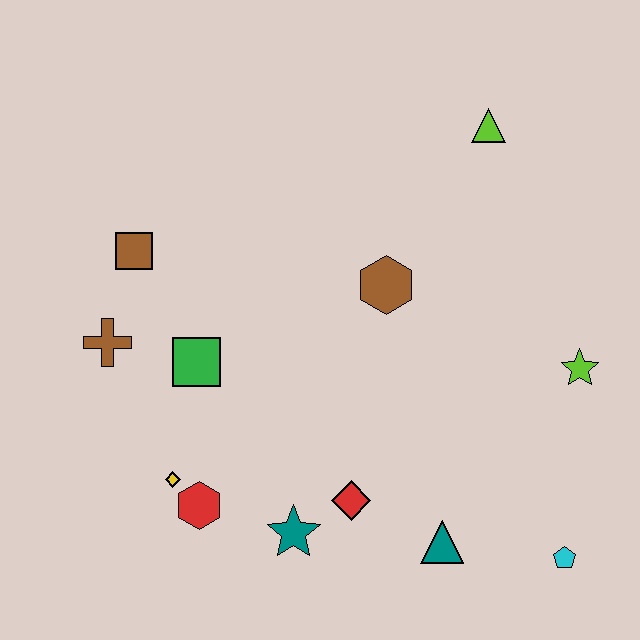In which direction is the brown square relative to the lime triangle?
The brown square is to the left of the lime triangle.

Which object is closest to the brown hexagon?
The lime triangle is closest to the brown hexagon.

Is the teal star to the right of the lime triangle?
No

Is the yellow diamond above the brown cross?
No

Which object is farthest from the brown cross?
The cyan pentagon is farthest from the brown cross.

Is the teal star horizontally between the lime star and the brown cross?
Yes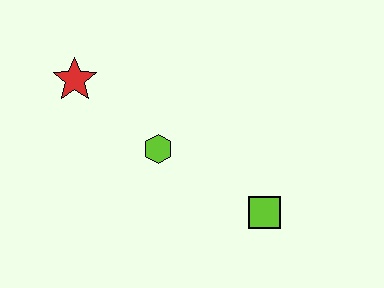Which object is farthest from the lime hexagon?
The lime square is farthest from the lime hexagon.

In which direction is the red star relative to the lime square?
The red star is to the left of the lime square.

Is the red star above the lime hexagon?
Yes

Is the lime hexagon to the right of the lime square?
No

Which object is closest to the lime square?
The lime hexagon is closest to the lime square.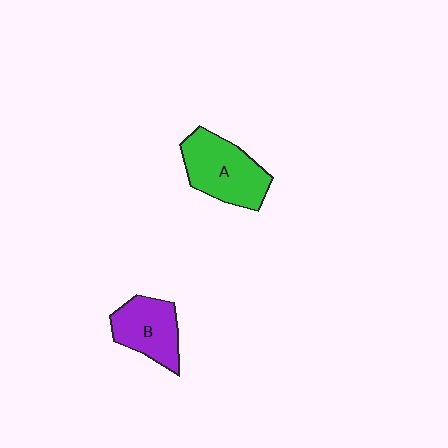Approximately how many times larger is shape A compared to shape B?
Approximately 1.3 times.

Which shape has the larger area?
Shape A (green).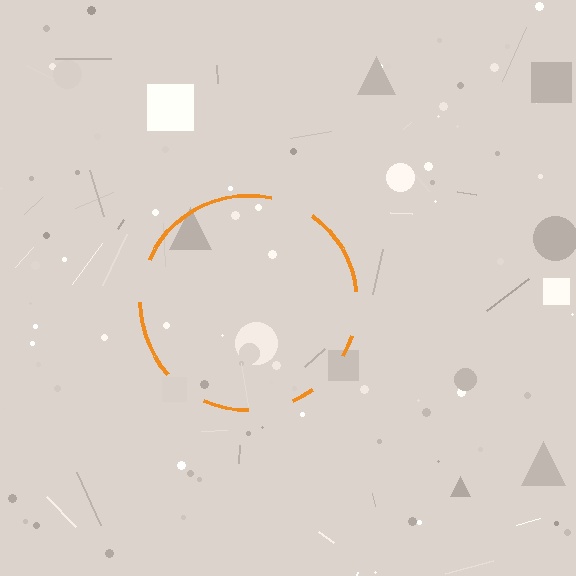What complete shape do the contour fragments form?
The contour fragments form a circle.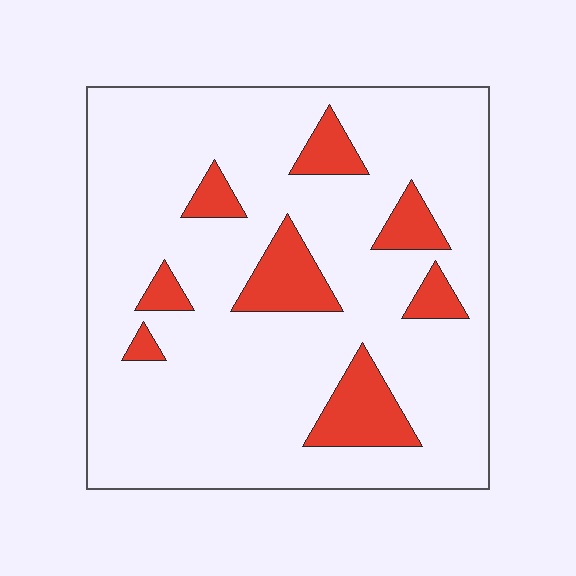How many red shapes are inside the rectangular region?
8.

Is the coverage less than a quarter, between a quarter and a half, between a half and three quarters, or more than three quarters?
Less than a quarter.